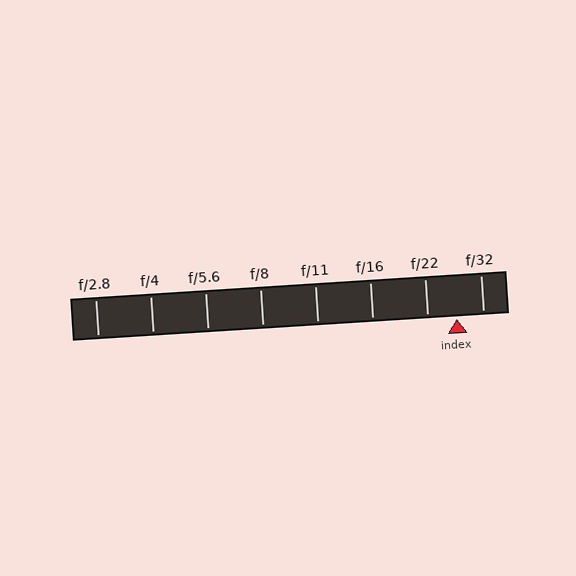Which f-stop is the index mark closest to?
The index mark is closest to f/32.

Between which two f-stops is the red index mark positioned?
The index mark is between f/22 and f/32.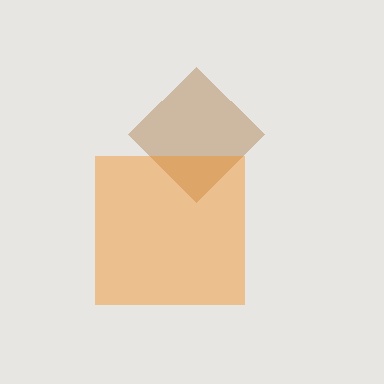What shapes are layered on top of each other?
The layered shapes are: a brown diamond, an orange square.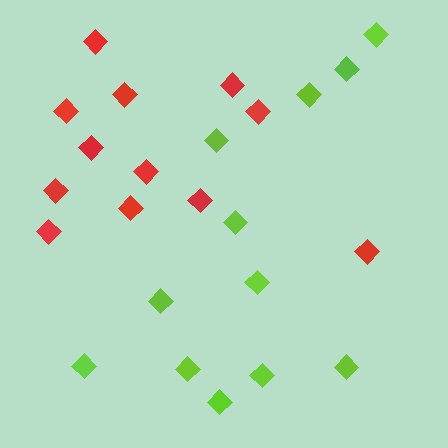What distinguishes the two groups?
There are 2 groups: one group of lime diamonds (12) and one group of red diamonds (12).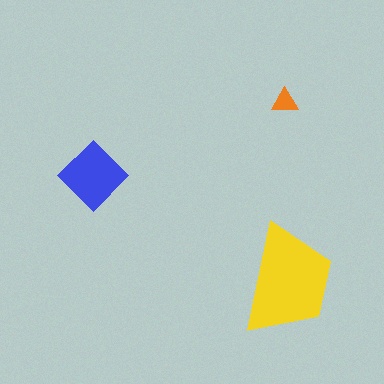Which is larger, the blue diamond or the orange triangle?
The blue diamond.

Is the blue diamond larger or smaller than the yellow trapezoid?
Smaller.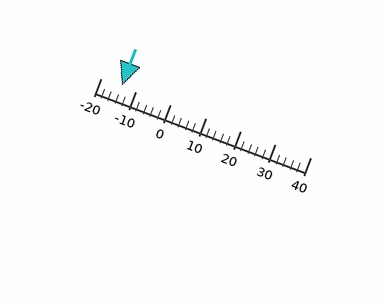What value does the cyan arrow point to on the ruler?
The cyan arrow points to approximately -14.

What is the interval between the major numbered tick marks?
The major tick marks are spaced 10 units apart.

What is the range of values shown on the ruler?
The ruler shows values from -20 to 40.